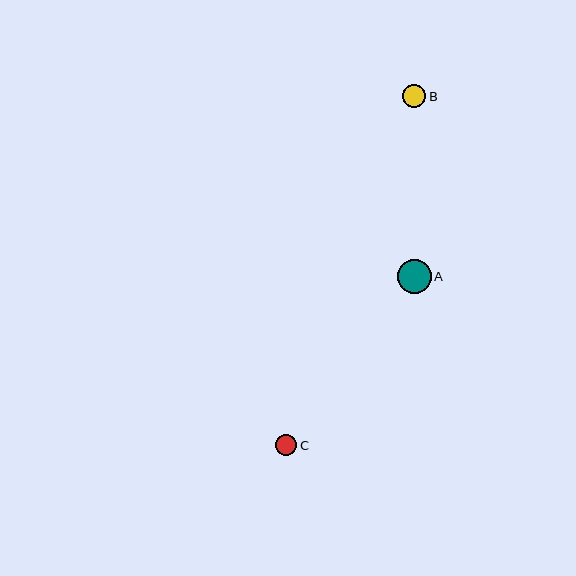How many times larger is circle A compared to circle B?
Circle A is approximately 1.5 times the size of circle B.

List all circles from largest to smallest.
From largest to smallest: A, B, C.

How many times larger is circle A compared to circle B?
Circle A is approximately 1.5 times the size of circle B.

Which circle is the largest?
Circle A is the largest with a size of approximately 34 pixels.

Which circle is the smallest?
Circle C is the smallest with a size of approximately 21 pixels.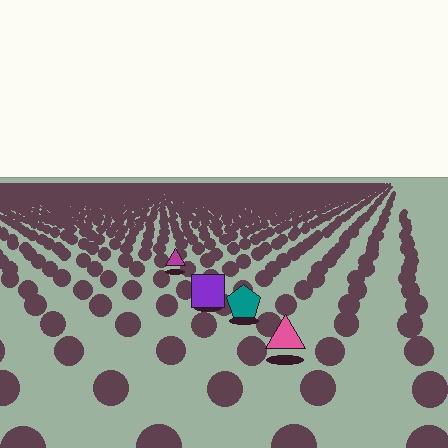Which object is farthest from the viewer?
The magenta triangle is farthest from the viewer. It appears smaller and the ground texture around it is denser.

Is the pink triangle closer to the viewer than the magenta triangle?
Yes. The pink triangle is closer — you can tell from the texture gradient: the ground texture is coarser near it.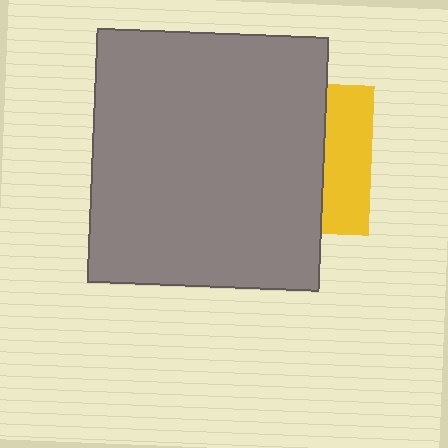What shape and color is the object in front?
The object in front is a gray rectangle.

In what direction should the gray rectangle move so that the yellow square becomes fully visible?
The gray rectangle should move left. That is the shortest direction to clear the overlap and leave the yellow square fully visible.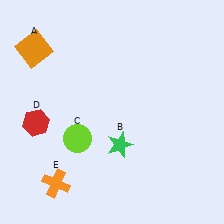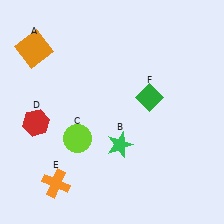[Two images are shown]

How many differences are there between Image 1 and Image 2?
There is 1 difference between the two images.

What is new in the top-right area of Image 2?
A green diamond (F) was added in the top-right area of Image 2.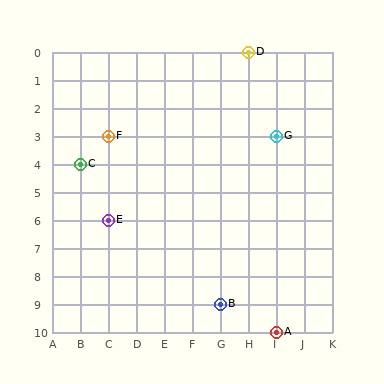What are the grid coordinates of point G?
Point G is at grid coordinates (I, 3).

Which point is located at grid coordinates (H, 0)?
Point D is at (H, 0).